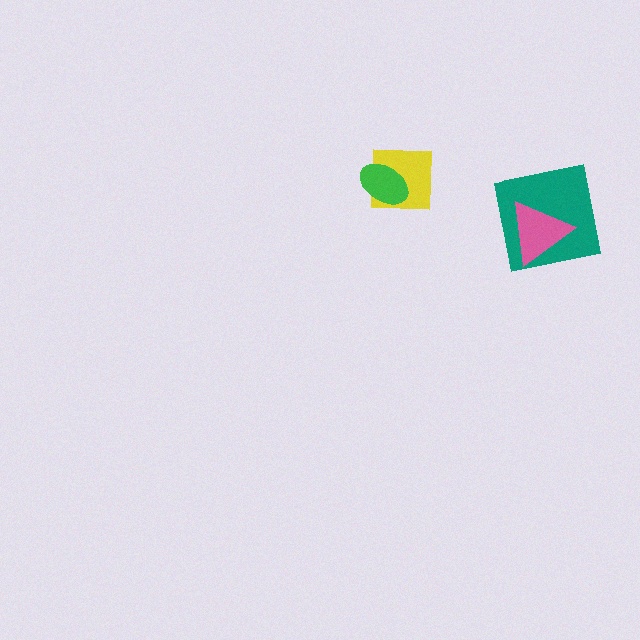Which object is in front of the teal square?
The pink triangle is in front of the teal square.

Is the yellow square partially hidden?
Yes, it is partially covered by another shape.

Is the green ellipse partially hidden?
No, no other shape covers it.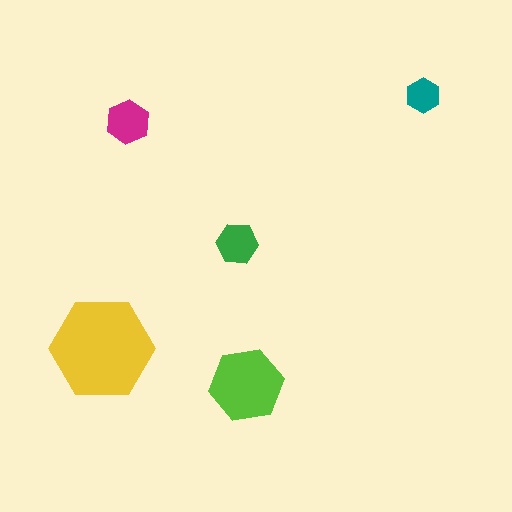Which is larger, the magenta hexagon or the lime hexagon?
The lime one.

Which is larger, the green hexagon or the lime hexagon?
The lime one.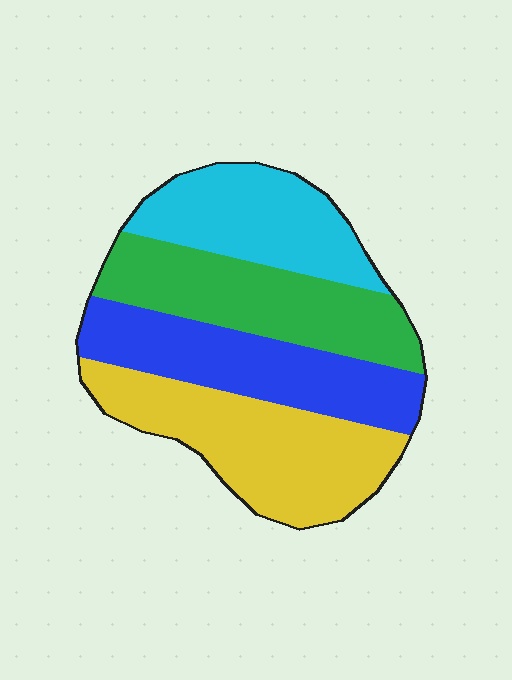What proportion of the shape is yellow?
Yellow covers around 30% of the shape.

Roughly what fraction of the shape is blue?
Blue covers 24% of the shape.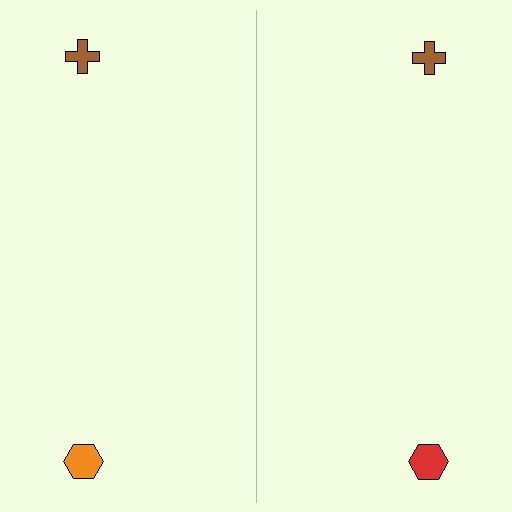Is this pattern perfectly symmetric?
No, the pattern is not perfectly symmetric. The red hexagon on the right side breaks the symmetry — its mirror counterpart is orange.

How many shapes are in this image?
There are 4 shapes in this image.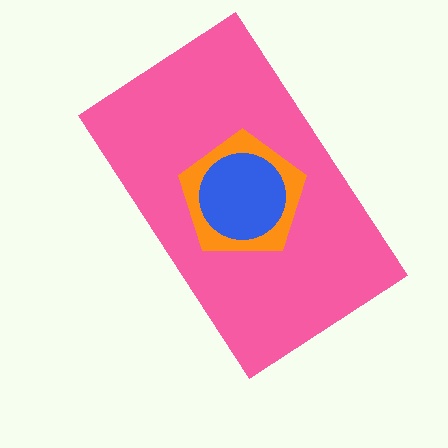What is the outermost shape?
The pink rectangle.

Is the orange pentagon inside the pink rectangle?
Yes.